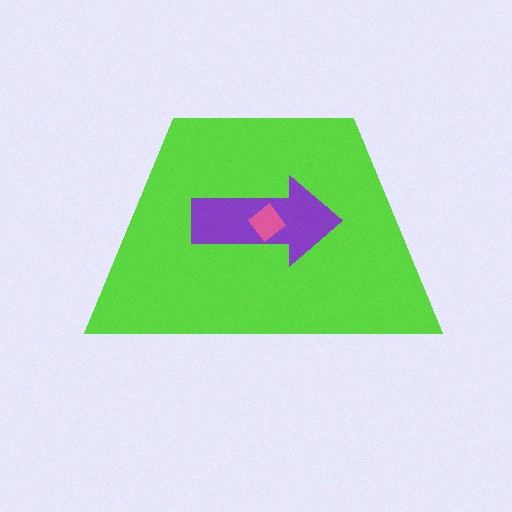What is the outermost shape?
The lime trapezoid.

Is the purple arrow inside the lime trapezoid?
Yes.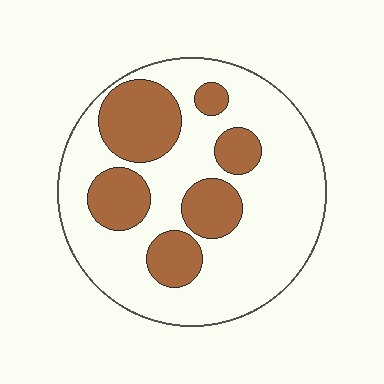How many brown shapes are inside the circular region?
6.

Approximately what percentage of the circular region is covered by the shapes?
Approximately 30%.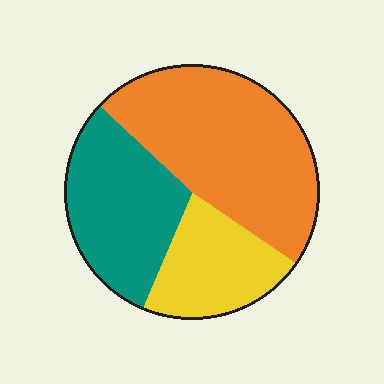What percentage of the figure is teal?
Teal takes up about one third (1/3) of the figure.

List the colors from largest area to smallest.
From largest to smallest: orange, teal, yellow.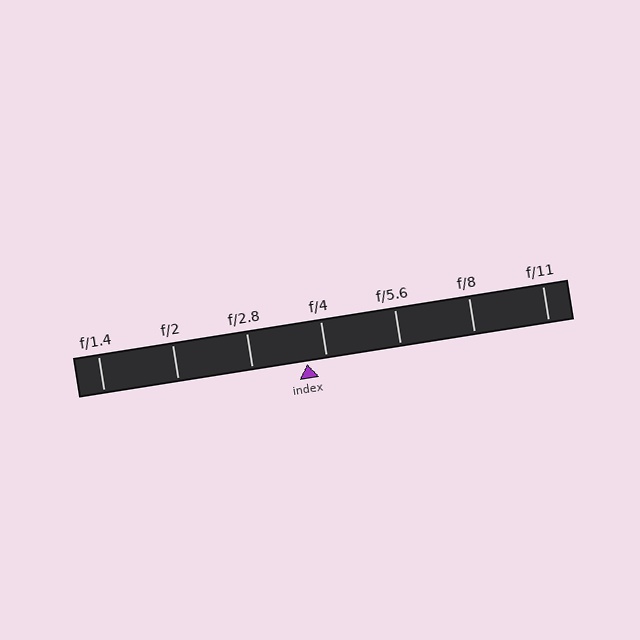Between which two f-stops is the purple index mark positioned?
The index mark is between f/2.8 and f/4.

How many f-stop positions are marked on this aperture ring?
There are 7 f-stop positions marked.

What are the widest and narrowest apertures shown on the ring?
The widest aperture shown is f/1.4 and the narrowest is f/11.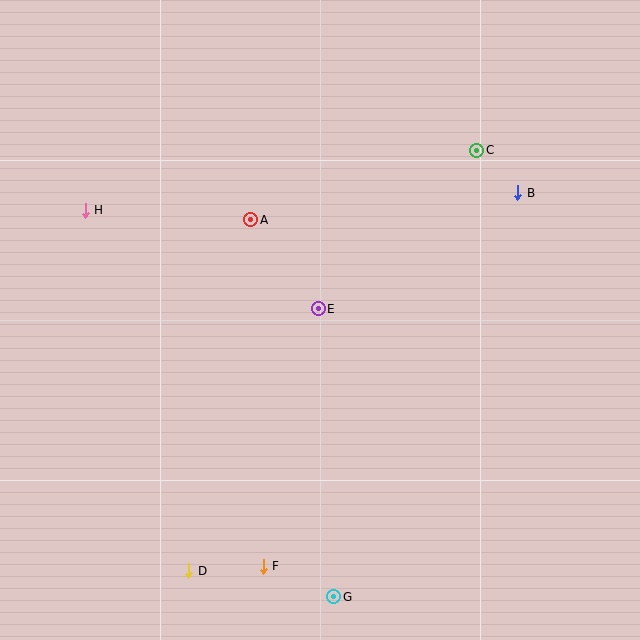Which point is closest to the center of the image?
Point E at (318, 309) is closest to the center.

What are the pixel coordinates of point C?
Point C is at (476, 150).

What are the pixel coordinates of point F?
Point F is at (263, 566).